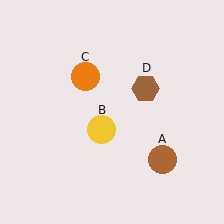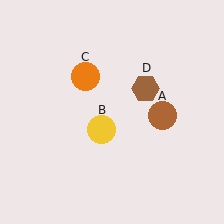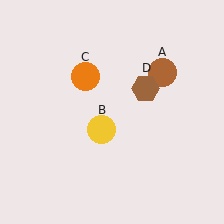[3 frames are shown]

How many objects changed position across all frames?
1 object changed position: brown circle (object A).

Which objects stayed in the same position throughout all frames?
Yellow circle (object B) and orange circle (object C) and brown hexagon (object D) remained stationary.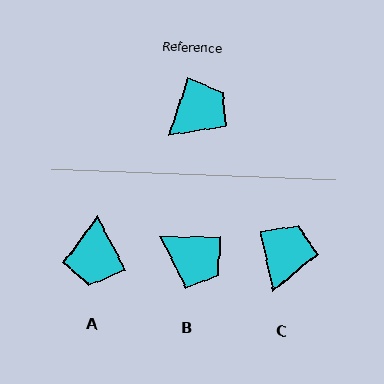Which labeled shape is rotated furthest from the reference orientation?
A, about 135 degrees away.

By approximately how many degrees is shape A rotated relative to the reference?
Approximately 135 degrees clockwise.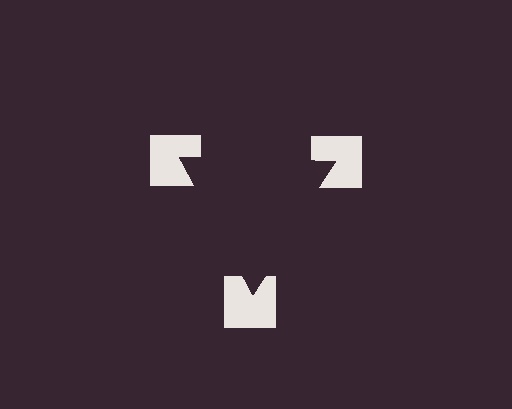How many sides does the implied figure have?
3 sides.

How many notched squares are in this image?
There are 3 — one at each vertex of the illusory triangle.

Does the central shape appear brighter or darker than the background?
It typically appears slightly darker than the background, even though no actual brightness change is drawn.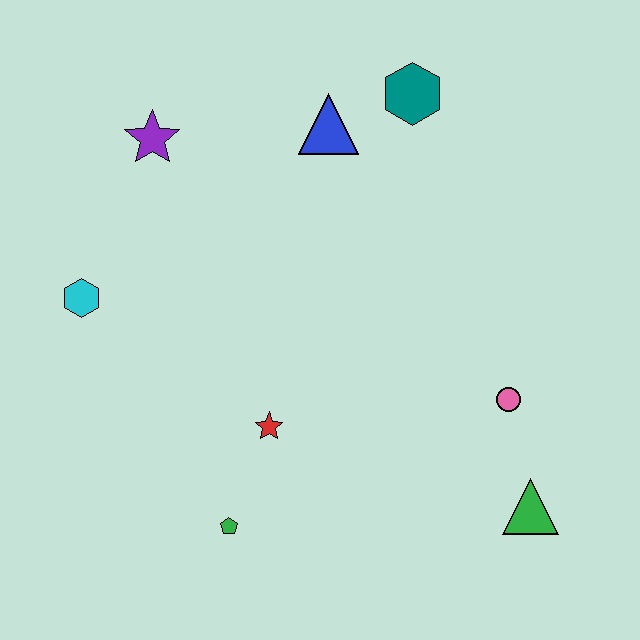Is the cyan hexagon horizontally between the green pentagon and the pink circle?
No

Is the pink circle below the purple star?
Yes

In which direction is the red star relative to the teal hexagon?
The red star is below the teal hexagon.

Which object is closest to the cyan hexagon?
The purple star is closest to the cyan hexagon.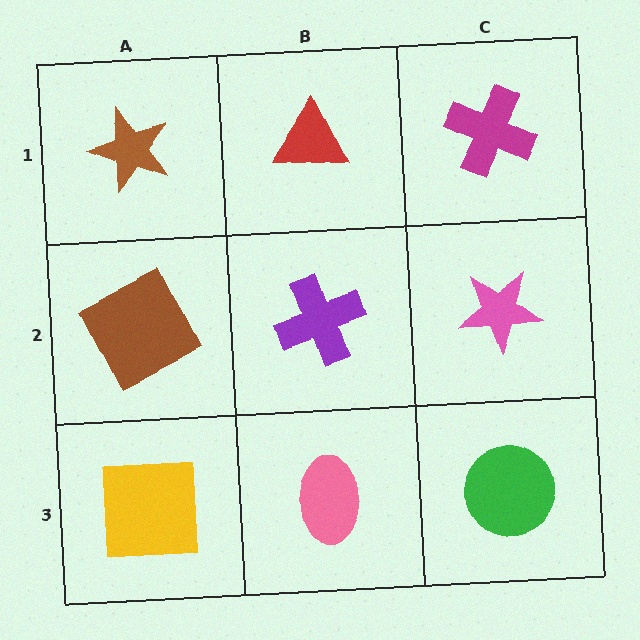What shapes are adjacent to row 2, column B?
A red triangle (row 1, column B), a pink ellipse (row 3, column B), a brown square (row 2, column A), a pink star (row 2, column C).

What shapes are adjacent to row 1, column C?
A pink star (row 2, column C), a red triangle (row 1, column B).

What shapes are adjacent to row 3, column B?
A purple cross (row 2, column B), a yellow square (row 3, column A), a green circle (row 3, column C).